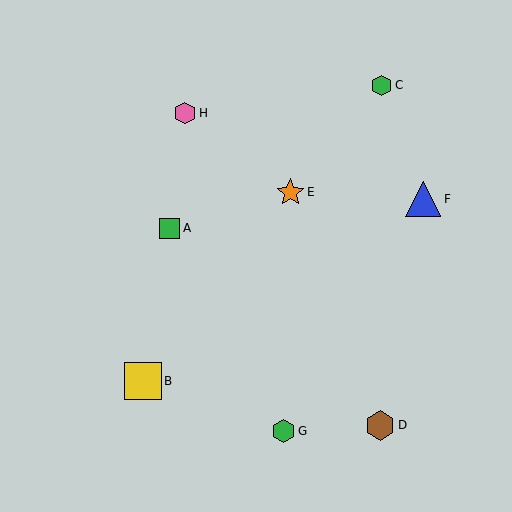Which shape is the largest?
The yellow square (labeled B) is the largest.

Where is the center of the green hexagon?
The center of the green hexagon is at (284, 431).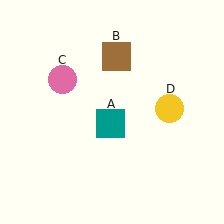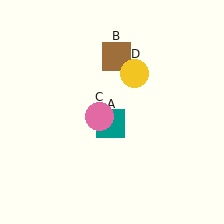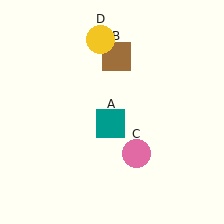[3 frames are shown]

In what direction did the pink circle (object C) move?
The pink circle (object C) moved down and to the right.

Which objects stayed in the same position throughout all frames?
Teal square (object A) and brown square (object B) remained stationary.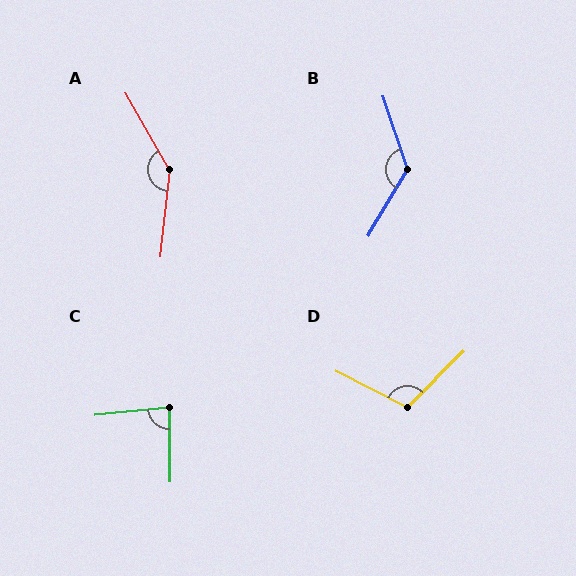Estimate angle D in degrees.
Approximately 108 degrees.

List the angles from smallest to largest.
C (85°), D (108°), B (131°), A (144°).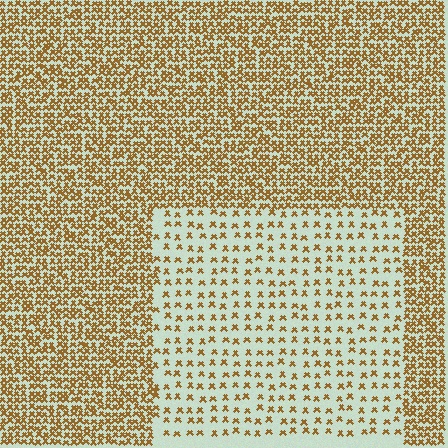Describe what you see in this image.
The image contains small brown elements arranged at two different densities. A rectangle-shaped region is visible where the elements are less densely packed than the surrounding area.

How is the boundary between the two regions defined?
The boundary is defined by a change in element density (approximately 2.7x ratio). All elements are the same color, size, and shape.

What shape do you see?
I see a rectangle.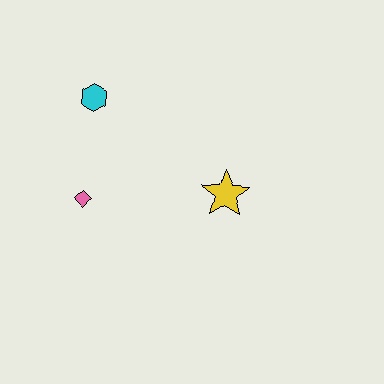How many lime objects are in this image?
There are no lime objects.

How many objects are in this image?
There are 3 objects.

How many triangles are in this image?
There are no triangles.